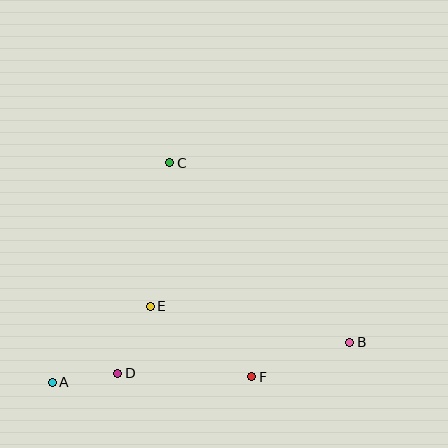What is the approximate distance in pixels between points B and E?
The distance between B and E is approximately 203 pixels.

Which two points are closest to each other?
Points A and D are closest to each other.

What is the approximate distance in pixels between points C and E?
The distance between C and E is approximately 145 pixels.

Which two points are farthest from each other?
Points A and B are farthest from each other.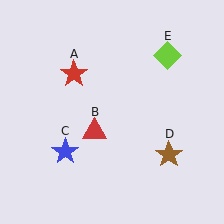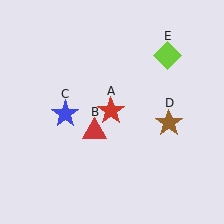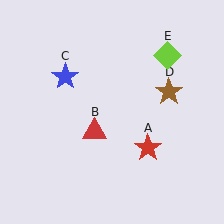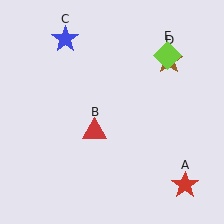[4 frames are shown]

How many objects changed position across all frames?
3 objects changed position: red star (object A), blue star (object C), brown star (object D).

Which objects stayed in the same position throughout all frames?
Red triangle (object B) and lime diamond (object E) remained stationary.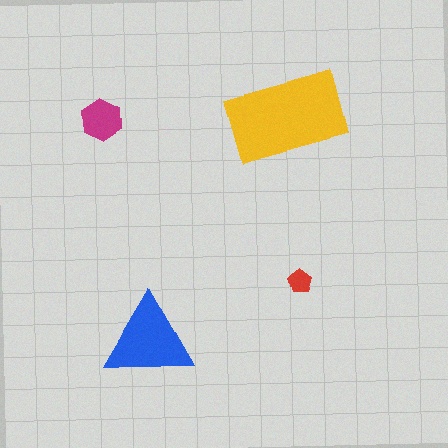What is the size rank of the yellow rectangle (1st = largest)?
1st.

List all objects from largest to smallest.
The yellow rectangle, the blue triangle, the magenta hexagon, the red pentagon.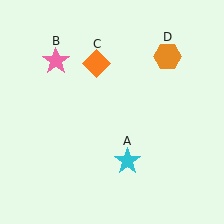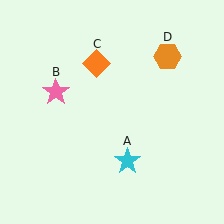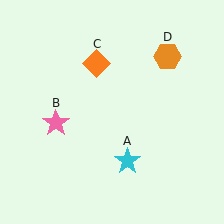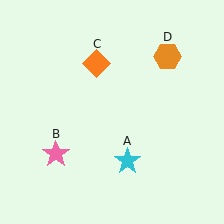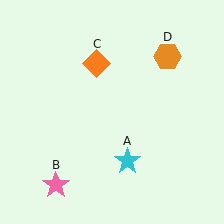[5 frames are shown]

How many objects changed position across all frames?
1 object changed position: pink star (object B).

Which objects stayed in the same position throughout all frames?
Cyan star (object A) and orange diamond (object C) and orange hexagon (object D) remained stationary.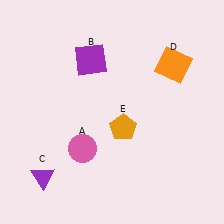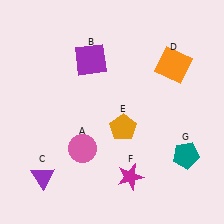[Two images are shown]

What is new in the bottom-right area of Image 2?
A magenta star (F) was added in the bottom-right area of Image 2.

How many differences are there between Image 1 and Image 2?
There are 2 differences between the two images.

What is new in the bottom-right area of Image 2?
A teal pentagon (G) was added in the bottom-right area of Image 2.